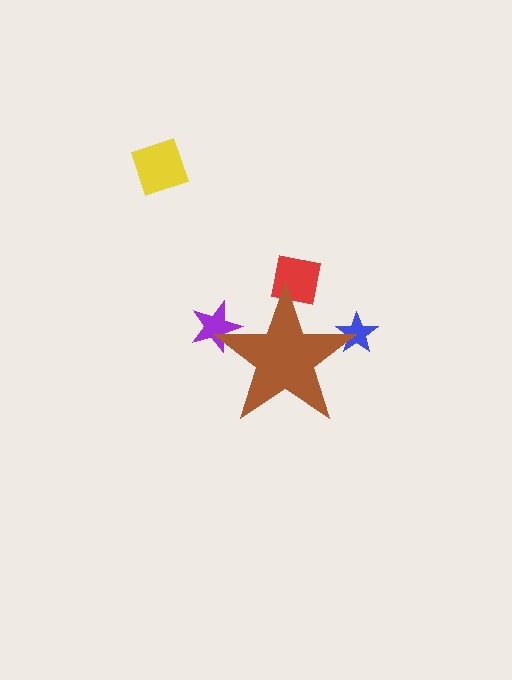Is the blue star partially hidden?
Yes, the blue star is partially hidden behind the brown star.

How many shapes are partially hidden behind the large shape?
3 shapes are partially hidden.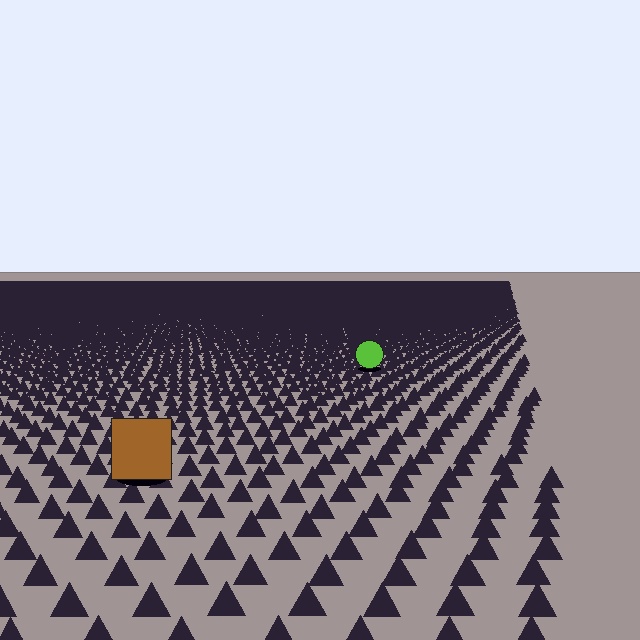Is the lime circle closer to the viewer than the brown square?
No. The brown square is closer — you can tell from the texture gradient: the ground texture is coarser near it.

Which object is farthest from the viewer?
The lime circle is farthest from the viewer. It appears smaller and the ground texture around it is denser.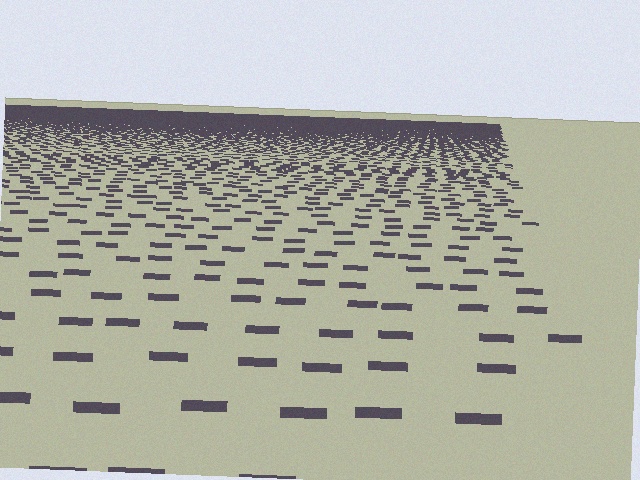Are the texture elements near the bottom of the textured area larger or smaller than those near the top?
Larger. Near the bottom, elements are closer to the viewer and appear at a bigger on-screen size.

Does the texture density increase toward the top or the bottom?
Density increases toward the top.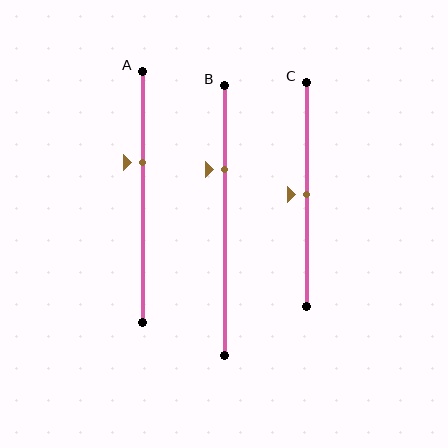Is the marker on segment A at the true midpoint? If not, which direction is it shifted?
No, the marker on segment A is shifted upward by about 14% of the segment length.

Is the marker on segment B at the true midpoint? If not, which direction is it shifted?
No, the marker on segment B is shifted upward by about 19% of the segment length.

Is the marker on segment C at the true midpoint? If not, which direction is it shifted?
Yes, the marker on segment C is at the true midpoint.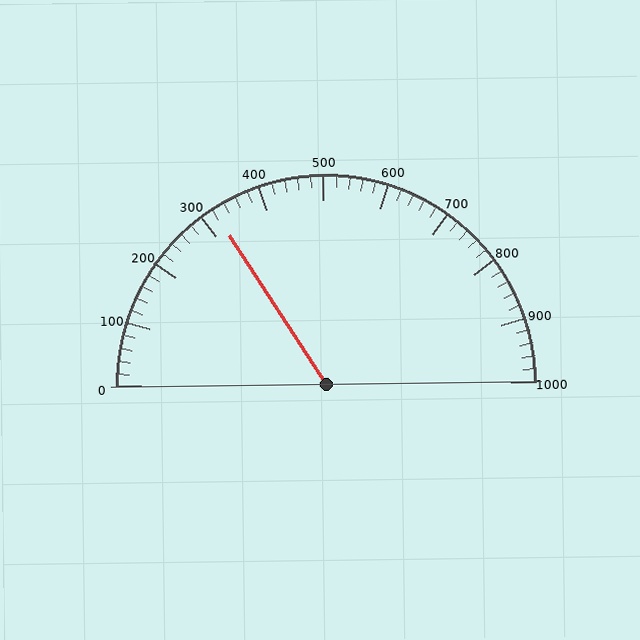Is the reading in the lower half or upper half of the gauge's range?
The reading is in the lower half of the range (0 to 1000).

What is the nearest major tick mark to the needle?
The nearest major tick mark is 300.